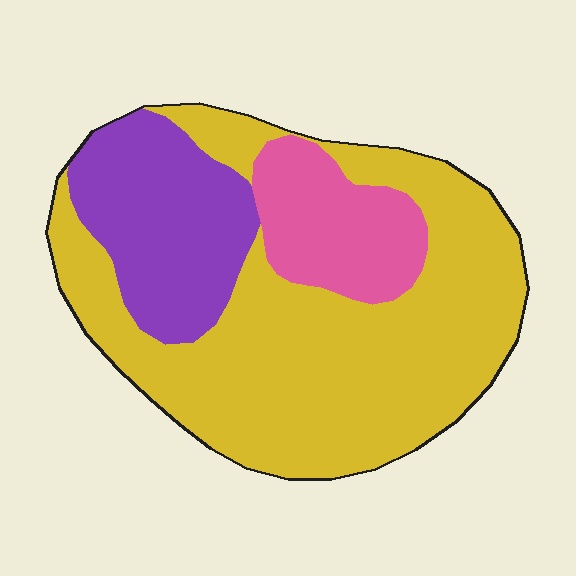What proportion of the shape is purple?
Purple takes up about one fifth (1/5) of the shape.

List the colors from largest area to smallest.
From largest to smallest: yellow, purple, pink.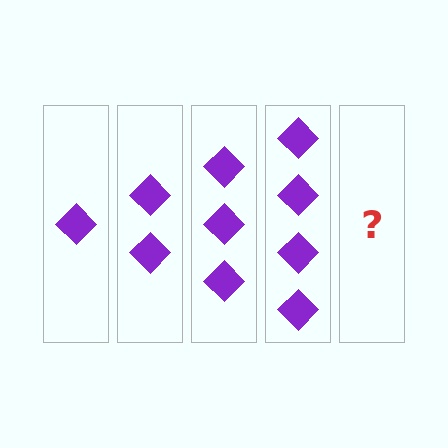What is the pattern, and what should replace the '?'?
The pattern is that each step adds one more diamond. The '?' should be 5 diamonds.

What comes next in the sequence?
The next element should be 5 diamonds.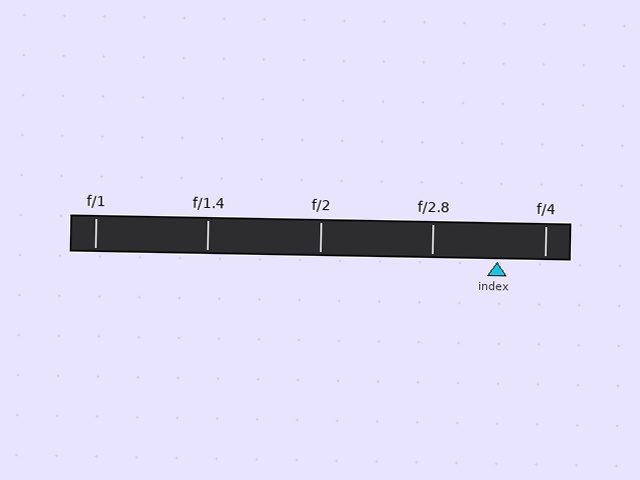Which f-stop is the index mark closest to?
The index mark is closest to f/4.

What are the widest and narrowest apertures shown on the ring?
The widest aperture shown is f/1 and the narrowest is f/4.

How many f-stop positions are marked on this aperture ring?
There are 5 f-stop positions marked.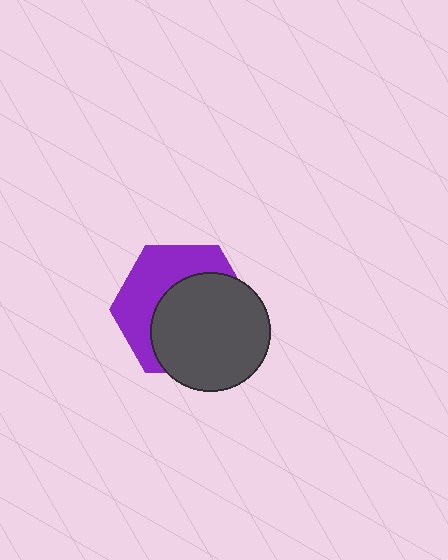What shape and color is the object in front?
The object in front is a dark gray circle.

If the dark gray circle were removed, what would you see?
You would see the complete purple hexagon.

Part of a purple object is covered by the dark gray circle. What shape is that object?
It is a hexagon.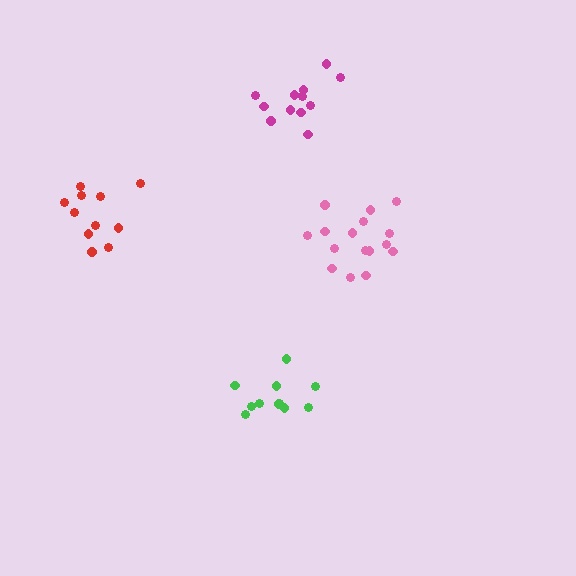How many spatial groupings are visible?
There are 4 spatial groupings.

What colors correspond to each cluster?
The clusters are colored: pink, green, red, magenta.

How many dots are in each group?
Group 1: 16 dots, Group 2: 11 dots, Group 3: 11 dots, Group 4: 12 dots (50 total).